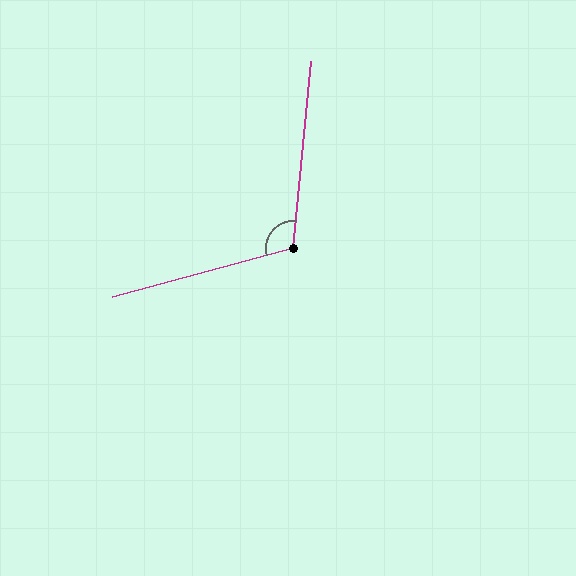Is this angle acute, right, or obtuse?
It is obtuse.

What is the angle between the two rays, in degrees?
Approximately 111 degrees.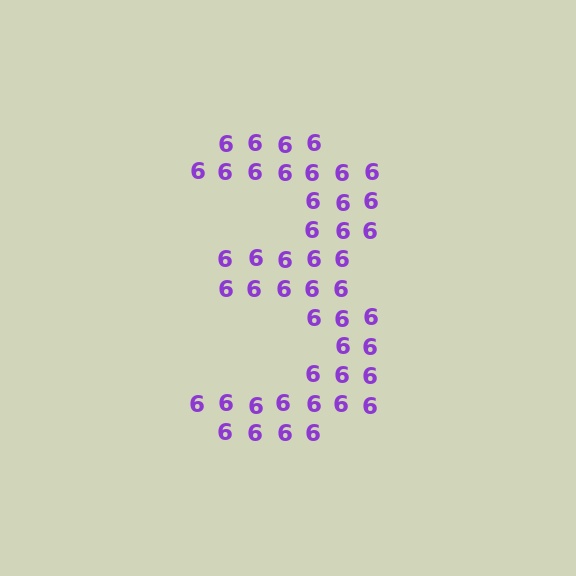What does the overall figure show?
The overall figure shows the digit 3.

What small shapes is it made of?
It is made of small digit 6's.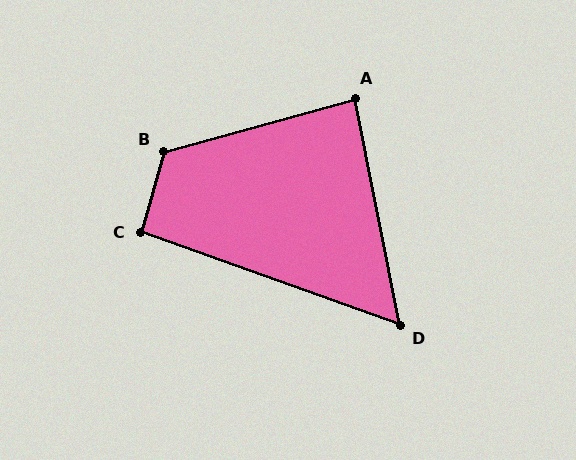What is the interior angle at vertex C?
Approximately 94 degrees (approximately right).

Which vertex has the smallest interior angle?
D, at approximately 59 degrees.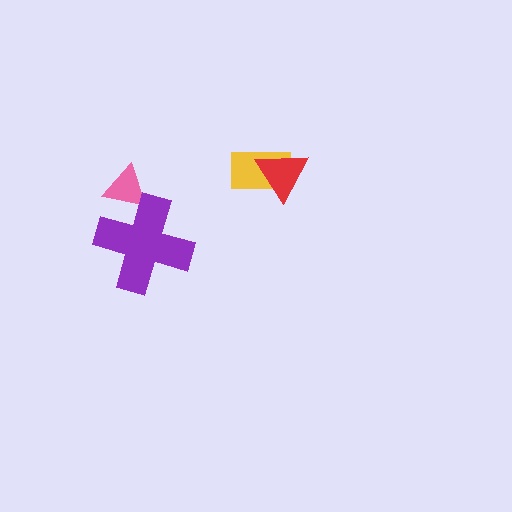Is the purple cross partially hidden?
No, no other shape covers it.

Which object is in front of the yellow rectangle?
The red triangle is in front of the yellow rectangle.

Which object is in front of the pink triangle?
The purple cross is in front of the pink triangle.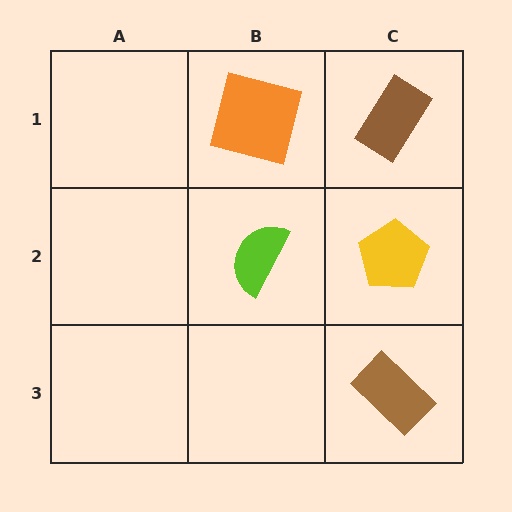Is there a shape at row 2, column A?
No, that cell is empty.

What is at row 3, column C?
A brown rectangle.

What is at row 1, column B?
An orange square.